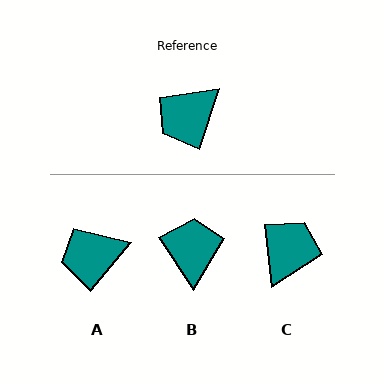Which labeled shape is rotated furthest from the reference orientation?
C, about 155 degrees away.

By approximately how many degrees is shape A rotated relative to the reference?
Approximately 22 degrees clockwise.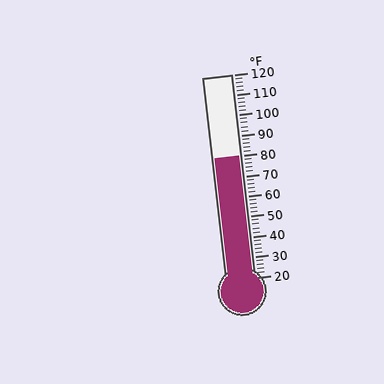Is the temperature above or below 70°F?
The temperature is above 70°F.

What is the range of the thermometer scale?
The thermometer scale ranges from 20°F to 120°F.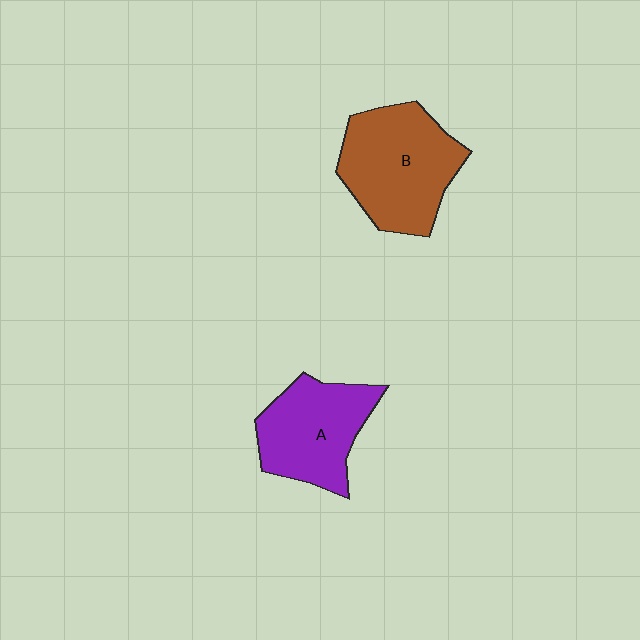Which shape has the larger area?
Shape B (brown).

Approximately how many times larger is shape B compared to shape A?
Approximately 1.2 times.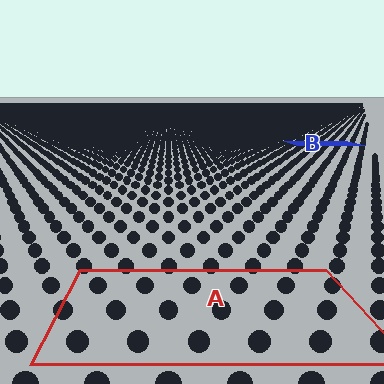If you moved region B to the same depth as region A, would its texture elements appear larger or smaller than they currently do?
They would appear larger. At a closer depth, the same texture elements are projected at a bigger on-screen size.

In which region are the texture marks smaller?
The texture marks are smaller in region B, because it is farther away.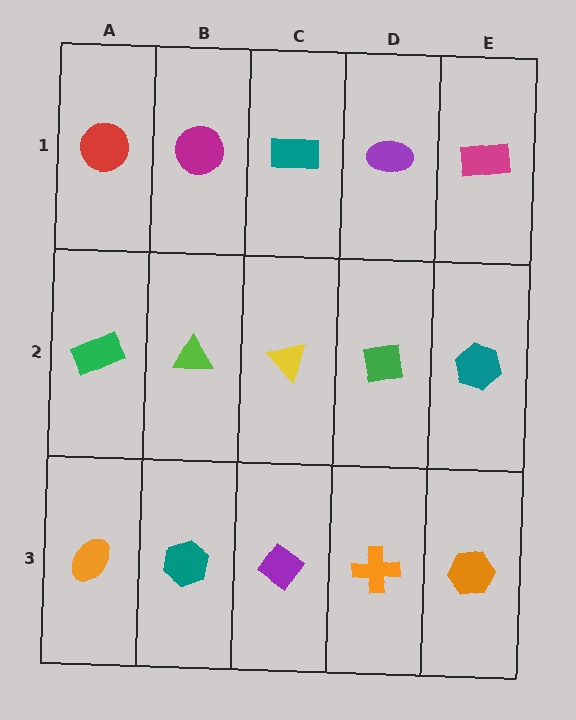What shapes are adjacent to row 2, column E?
A magenta rectangle (row 1, column E), an orange hexagon (row 3, column E), a green square (row 2, column D).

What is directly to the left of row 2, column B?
A green rectangle.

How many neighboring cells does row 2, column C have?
4.